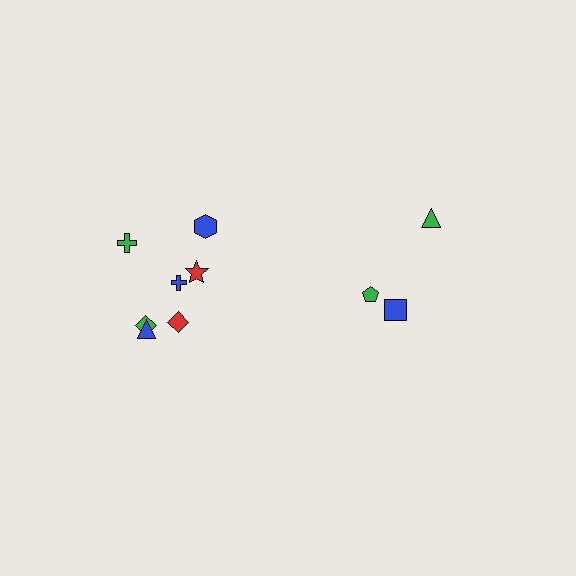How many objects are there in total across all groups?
There are 10 objects.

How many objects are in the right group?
There are 3 objects.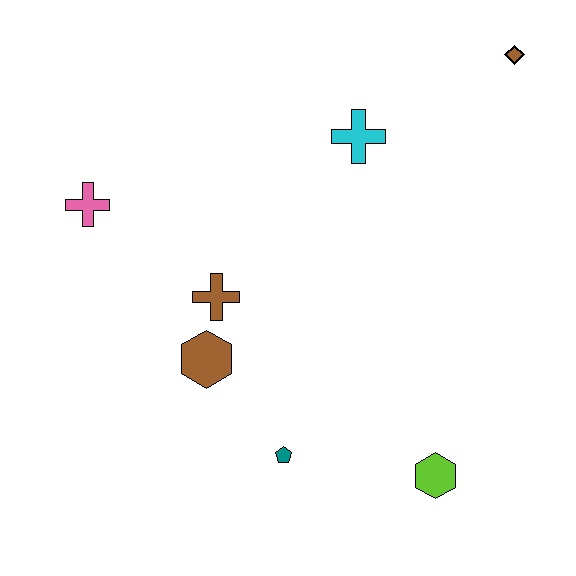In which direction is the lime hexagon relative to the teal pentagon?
The lime hexagon is to the right of the teal pentagon.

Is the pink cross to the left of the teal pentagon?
Yes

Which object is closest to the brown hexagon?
The brown cross is closest to the brown hexagon.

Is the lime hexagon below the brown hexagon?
Yes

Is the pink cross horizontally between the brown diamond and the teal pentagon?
No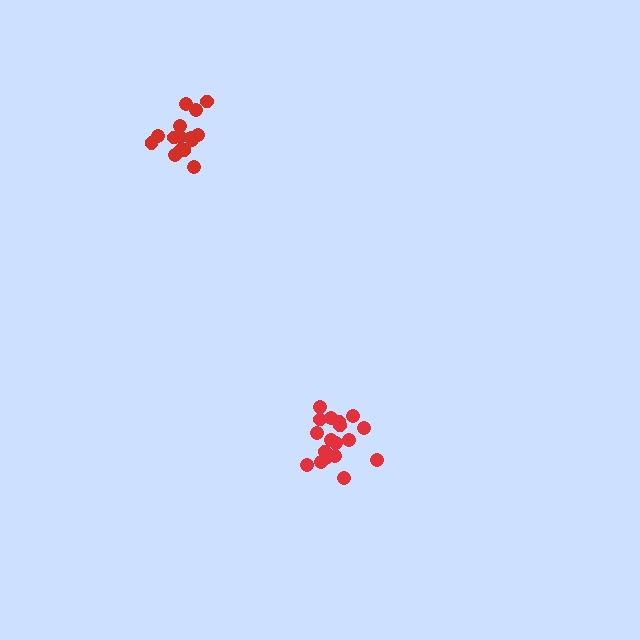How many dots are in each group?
Group 1: 15 dots, Group 2: 18 dots (33 total).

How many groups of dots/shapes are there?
There are 2 groups.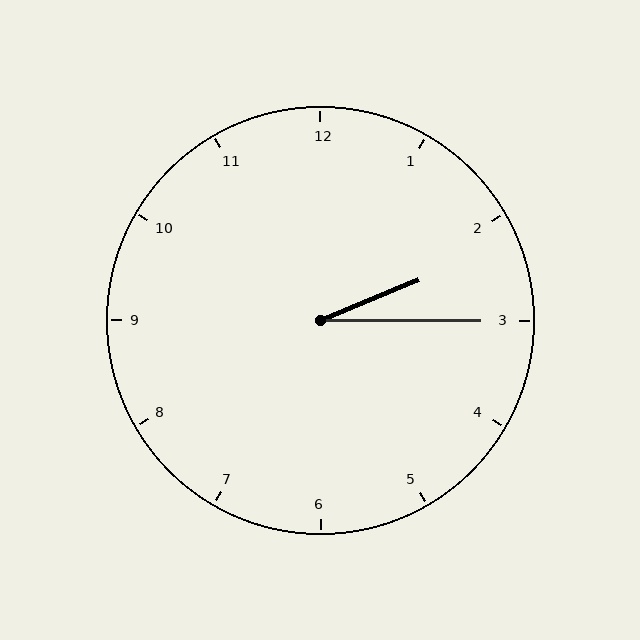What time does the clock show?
2:15.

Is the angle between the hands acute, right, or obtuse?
It is acute.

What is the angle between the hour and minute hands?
Approximately 22 degrees.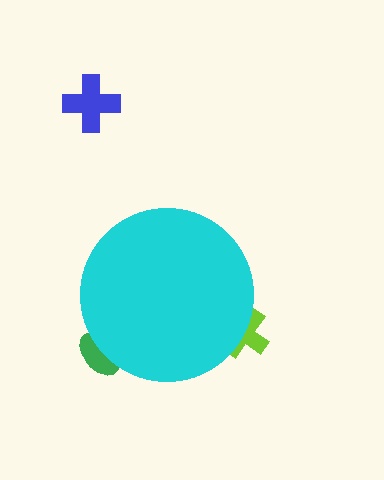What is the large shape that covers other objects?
A cyan circle.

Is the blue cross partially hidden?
No, the blue cross is fully visible.